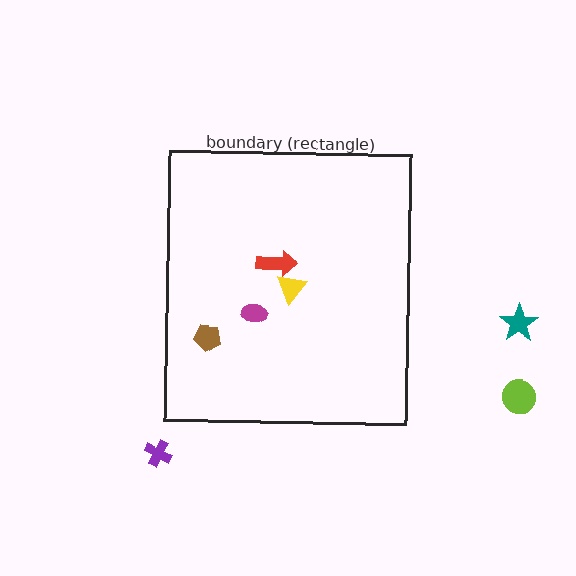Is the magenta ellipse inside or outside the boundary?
Inside.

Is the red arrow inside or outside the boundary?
Inside.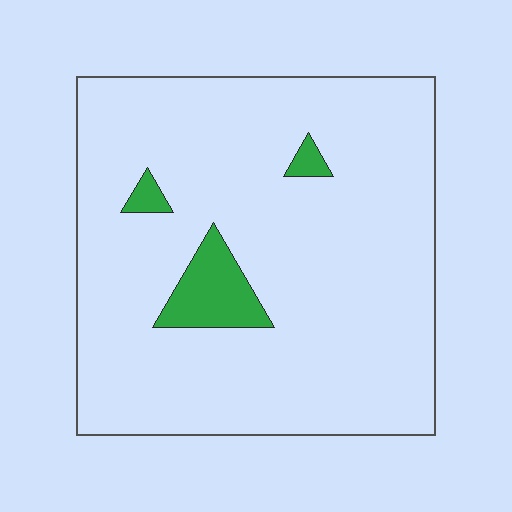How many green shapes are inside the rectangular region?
3.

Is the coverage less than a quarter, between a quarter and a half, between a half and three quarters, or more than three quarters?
Less than a quarter.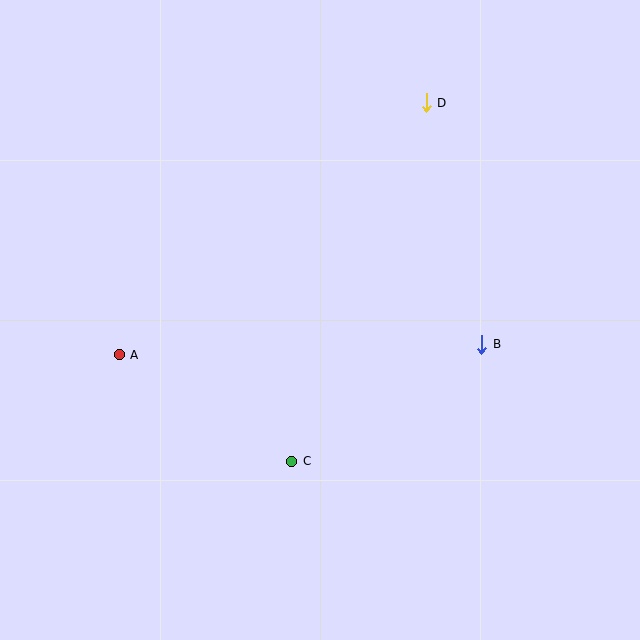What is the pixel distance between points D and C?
The distance between D and C is 383 pixels.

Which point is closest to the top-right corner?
Point D is closest to the top-right corner.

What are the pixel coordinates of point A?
Point A is at (119, 355).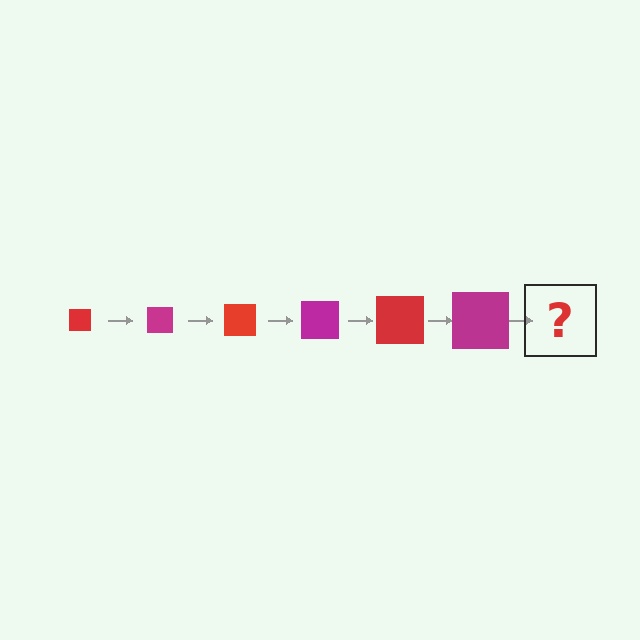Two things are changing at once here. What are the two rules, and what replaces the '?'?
The two rules are that the square grows larger each step and the color cycles through red and magenta. The '?' should be a red square, larger than the previous one.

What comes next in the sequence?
The next element should be a red square, larger than the previous one.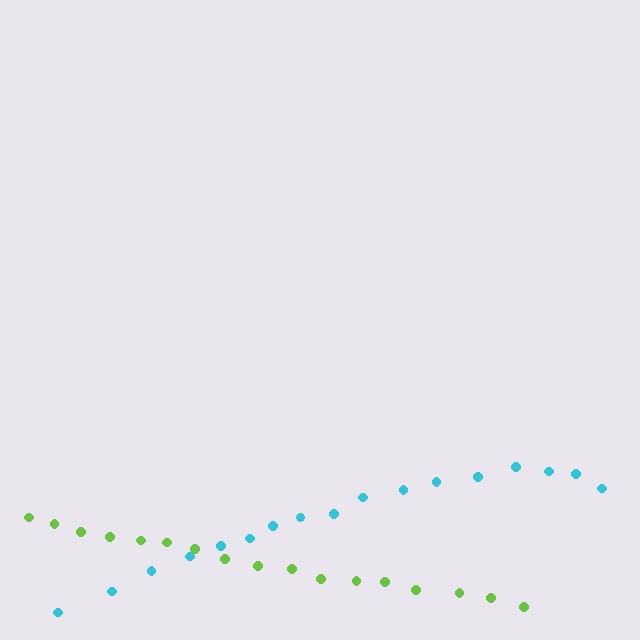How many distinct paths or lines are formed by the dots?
There are 2 distinct paths.